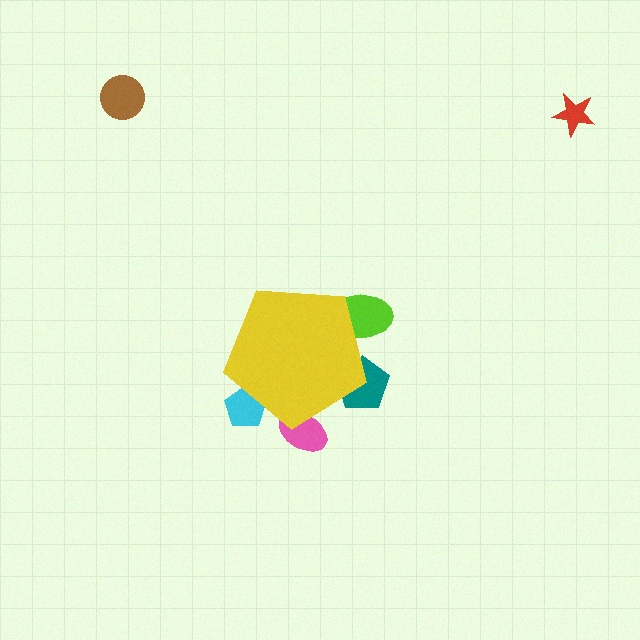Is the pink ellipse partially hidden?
Yes, the pink ellipse is partially hidden behind the yellow pentagon.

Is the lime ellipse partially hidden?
Yes, the lime ellipse is partially hidden behind the yellow pentagon.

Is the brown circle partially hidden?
No, the brown circle is fully visible.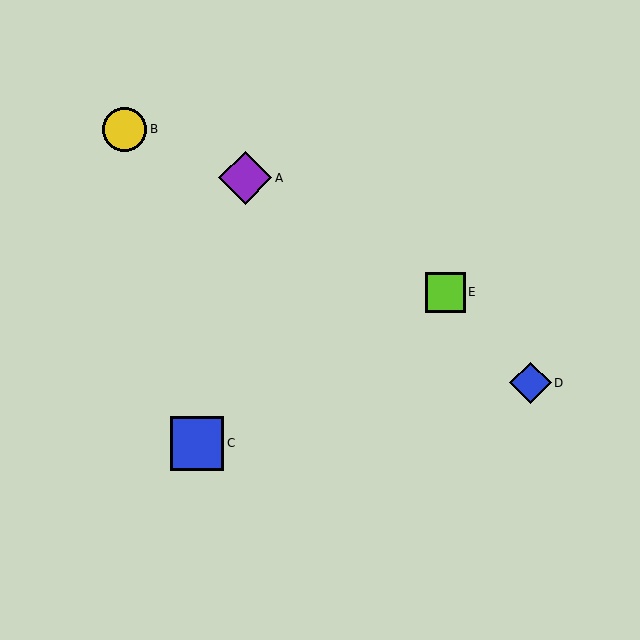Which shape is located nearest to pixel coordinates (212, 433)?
The blue square (labeled C) at (197, 443) is nearest to that location.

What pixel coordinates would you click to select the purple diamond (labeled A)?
Click at (245, 178) to select the purple diamond A.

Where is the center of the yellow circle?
The center of the yellow circle is at (124, 129).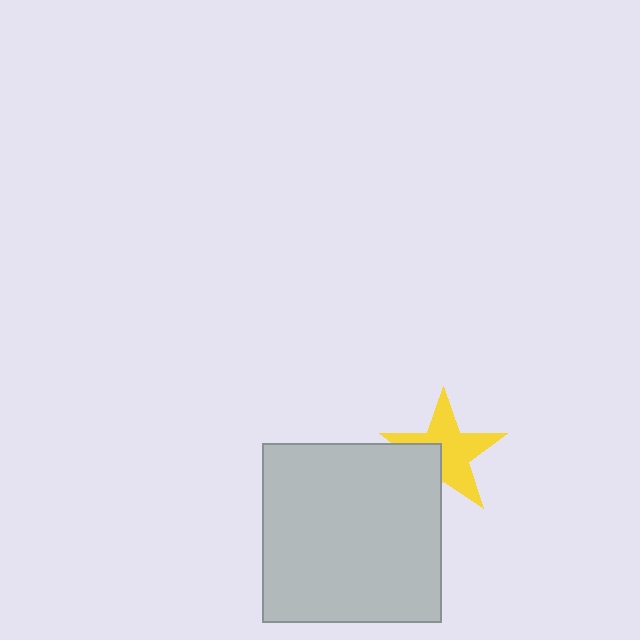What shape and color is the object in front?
The object in front is a light gray square.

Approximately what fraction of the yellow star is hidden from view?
Roughly 31% of the yellow star is hidden behind the light gray square.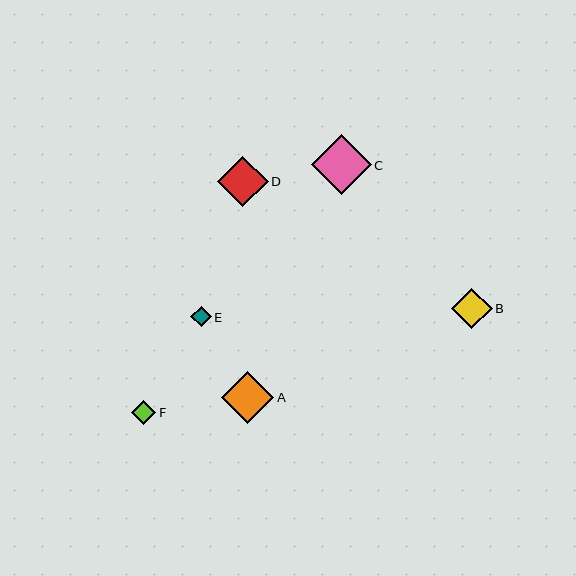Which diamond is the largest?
Diamond C is the largest with a size of approximately 60 pixels.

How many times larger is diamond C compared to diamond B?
Diamond C is approximately 1.5 times the size of diamond B.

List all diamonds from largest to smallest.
From largest to smallest: C, A, D, B, F, E.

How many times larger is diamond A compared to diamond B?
Diamond A is approximately 1.3 times the size of diamond B.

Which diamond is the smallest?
Diamond E is the smallest with a size of approximately 20 pixels.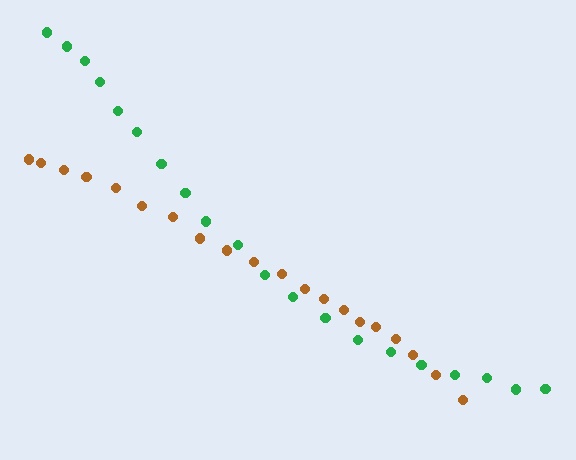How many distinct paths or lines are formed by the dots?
There are 2 distinct paths.